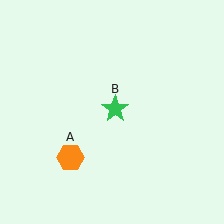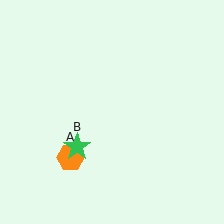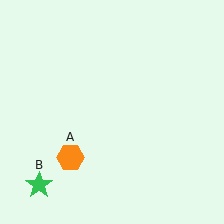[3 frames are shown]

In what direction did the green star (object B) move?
The green star (object B) moved down and to the left.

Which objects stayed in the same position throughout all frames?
Orange hexagon (object A) remained stationary.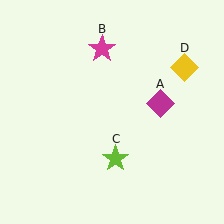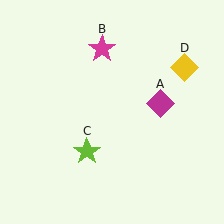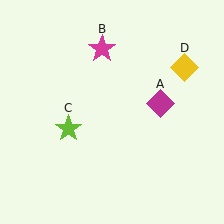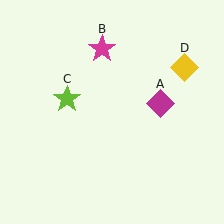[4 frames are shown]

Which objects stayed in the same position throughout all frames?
Magenta diamond (object A) and magenta star (object B) and yellow diamond (object D) remained stationary.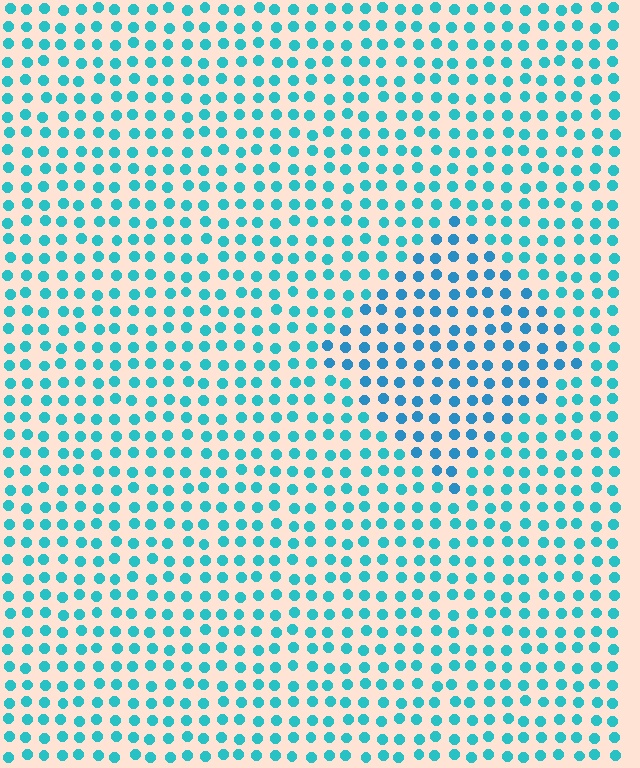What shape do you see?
I see a diamond.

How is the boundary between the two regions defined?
The boundary is defined purely by a slight shift in hue (about 20 degrees). Spacing, size, and orientation are identical on both sides.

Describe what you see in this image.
The image is filled with small cyan elements in a uniform arrangement. A diamond-shaped region is visible where the elements are tinted to a slightly different hue, forming a subtle color boundary.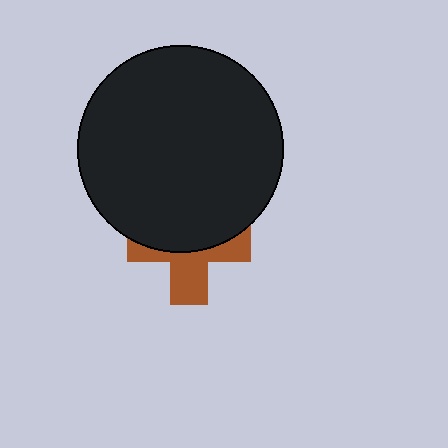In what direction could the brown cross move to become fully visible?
The brown cross could move down. That would shift it out from behind the black circle entirely.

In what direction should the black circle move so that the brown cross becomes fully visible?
The black circle should move up. That is the shortest direction to clear the overlap and leave the brown cross fully visible.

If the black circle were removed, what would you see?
You would see the complete brown cross.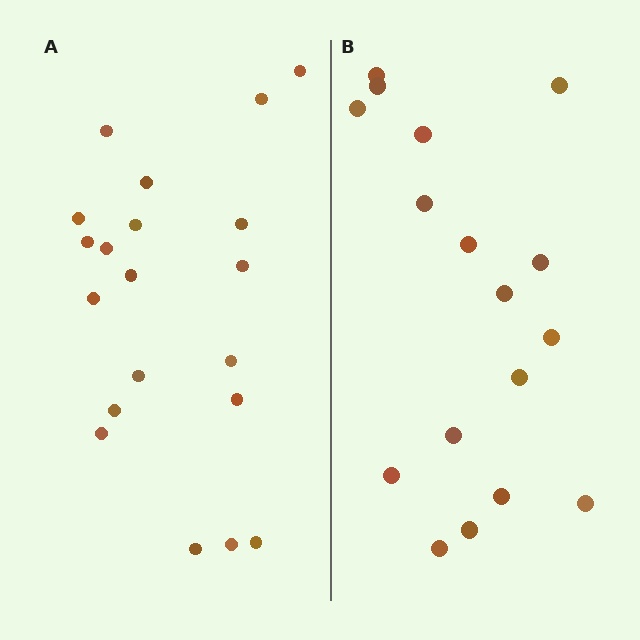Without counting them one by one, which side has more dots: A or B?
Region A (the left region) has more dots.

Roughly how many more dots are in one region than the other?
Region A has just a few more — roughly 2 or 3 more dots than region B.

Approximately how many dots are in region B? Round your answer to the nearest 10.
About 20 dots. (The exact count is 17, which rounds to 20.)